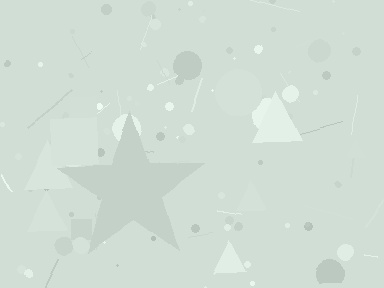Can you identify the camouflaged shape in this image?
The camouflaged shape is a star.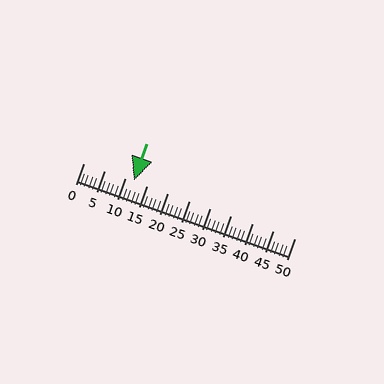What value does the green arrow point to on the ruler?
The green arrow points to approximately 12.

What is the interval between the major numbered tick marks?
The major tick marks are spaced 5 units apart.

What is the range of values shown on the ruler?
The ruler shows values from 0 to 50.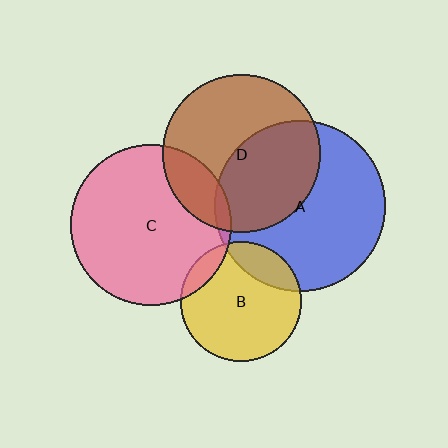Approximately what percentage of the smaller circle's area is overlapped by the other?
Approximately 15%.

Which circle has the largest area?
Circle A (blue).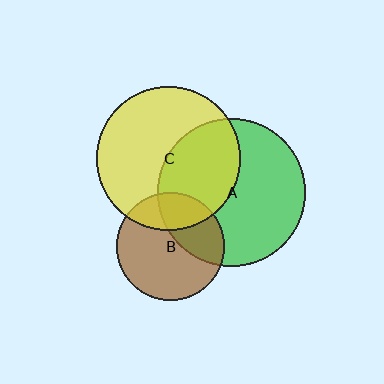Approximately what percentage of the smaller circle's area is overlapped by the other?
Approximately 35%.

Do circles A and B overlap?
Yes.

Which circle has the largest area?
Circle A (green).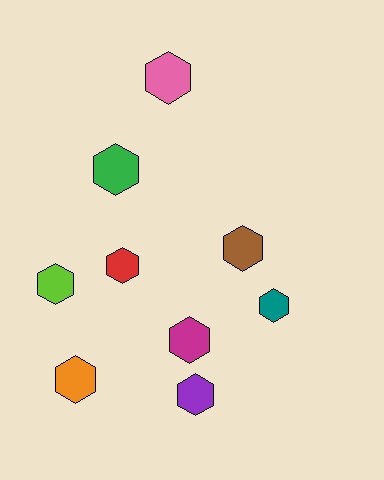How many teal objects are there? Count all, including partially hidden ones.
There is 1 teal object.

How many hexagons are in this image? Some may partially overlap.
There are 9 hexagons.